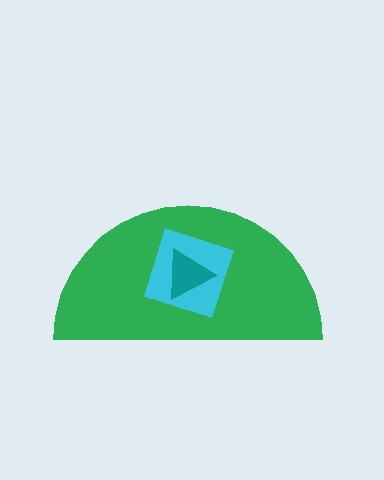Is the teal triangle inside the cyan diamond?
Yes.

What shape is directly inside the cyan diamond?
The teal triangle.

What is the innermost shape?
The teal triangle.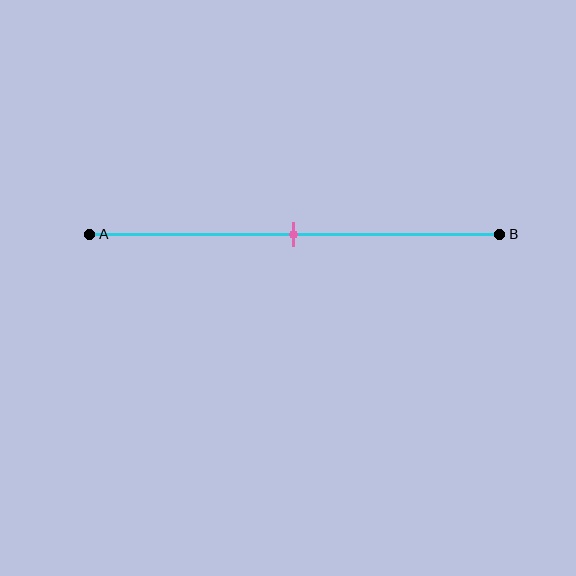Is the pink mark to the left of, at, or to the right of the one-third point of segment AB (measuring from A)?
The pink mark is to the right of the one-third point of segment AB.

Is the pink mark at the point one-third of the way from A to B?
No, the mark is at about 50% from A, not at the 33% one-third point.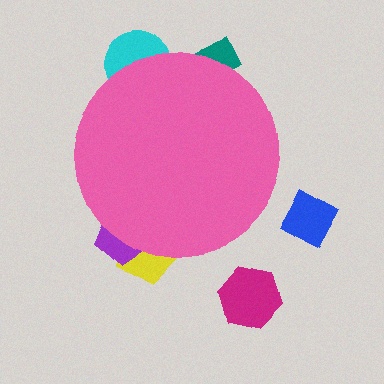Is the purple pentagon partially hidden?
Yes, the purple pentagon is partially hidden behind the pink circle.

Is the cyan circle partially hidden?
Yes, the cyan circle is partially hidden behind the pink circle.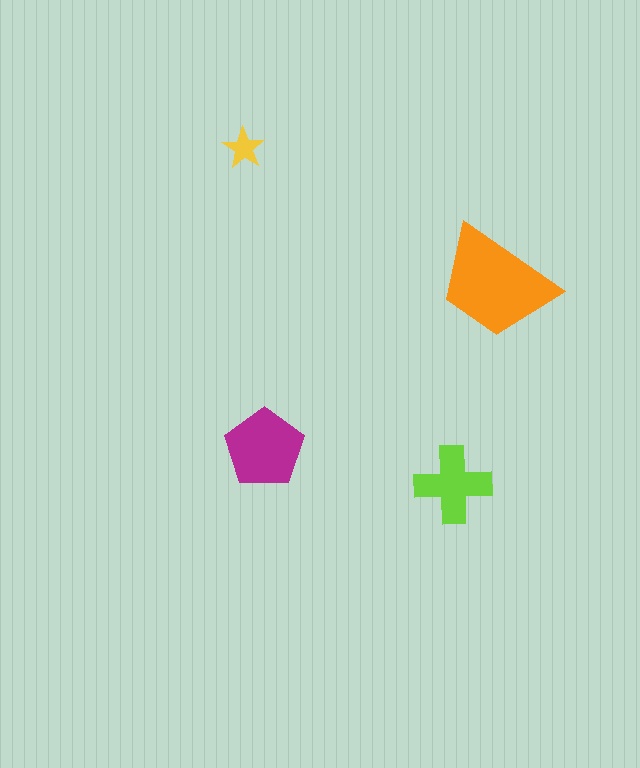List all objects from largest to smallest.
The orange trapezoid, the magenta pentagon, the lime cross, the yellow star.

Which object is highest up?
The yellow star is topmost.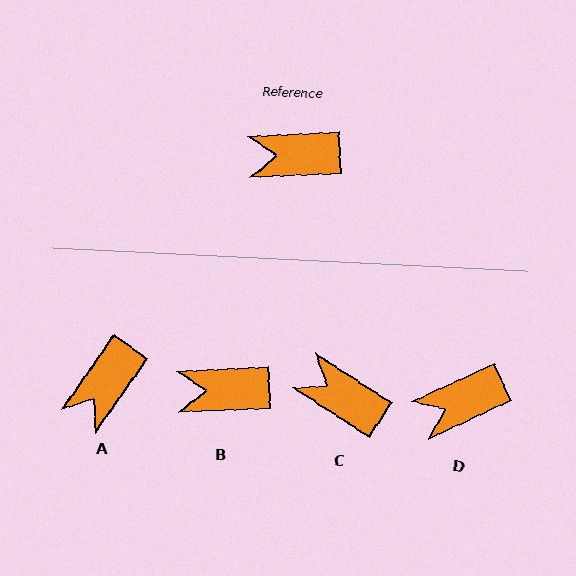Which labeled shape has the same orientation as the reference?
B.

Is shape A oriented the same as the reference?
No, it is off by about 52 degrees.